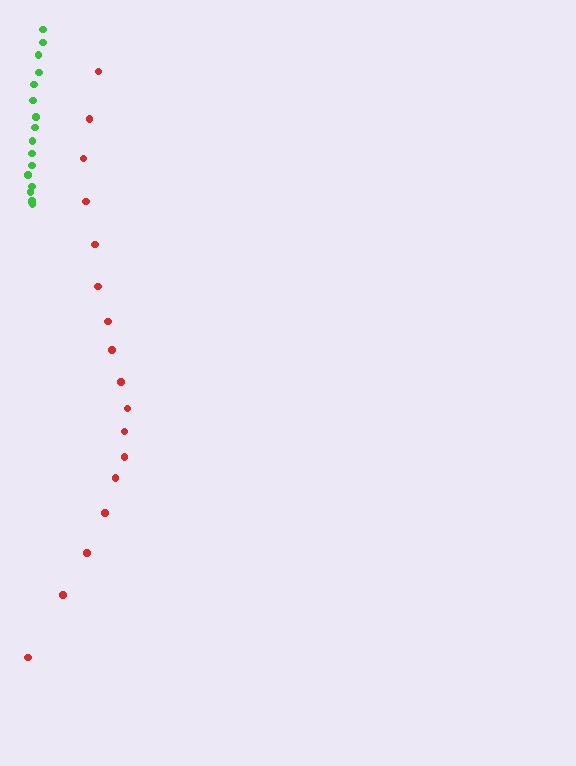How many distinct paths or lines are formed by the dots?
There are 2 distinct paths.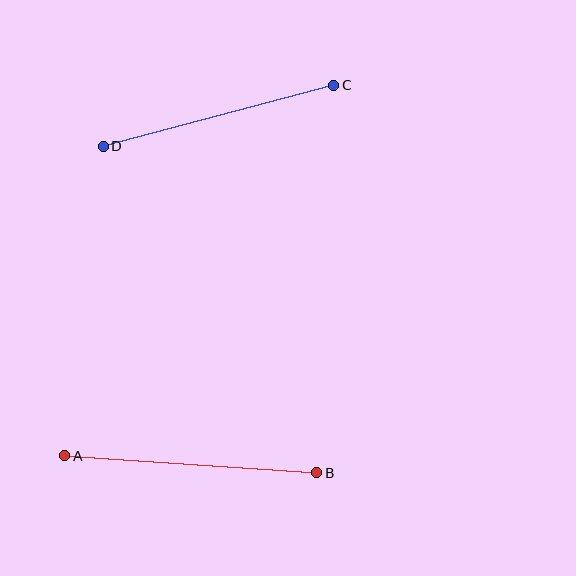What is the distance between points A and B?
The distance is approximately 253 pixels.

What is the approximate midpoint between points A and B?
The midpoint is at approximately (191, 464) pixels.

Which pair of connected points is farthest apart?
Points A and B are farthest apart.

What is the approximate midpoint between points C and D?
The midpoint is at approximately (219, 116) pixels.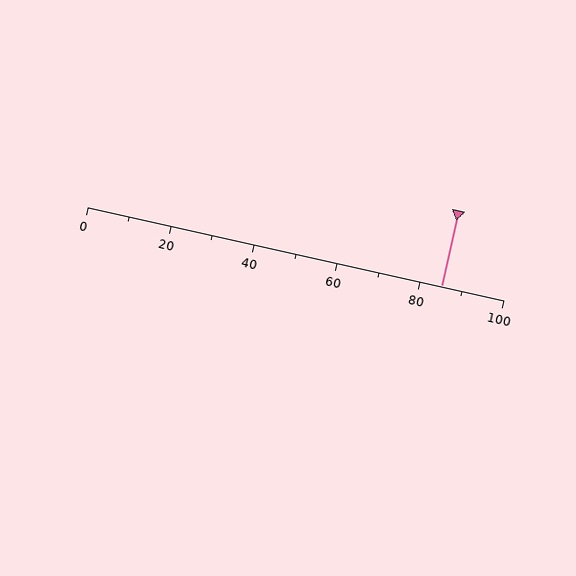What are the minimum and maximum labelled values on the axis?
The axis runs from 0 to 100.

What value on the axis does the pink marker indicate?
The marker indicates approximately 85.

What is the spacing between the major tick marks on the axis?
The major ticks are spaced 20 apart.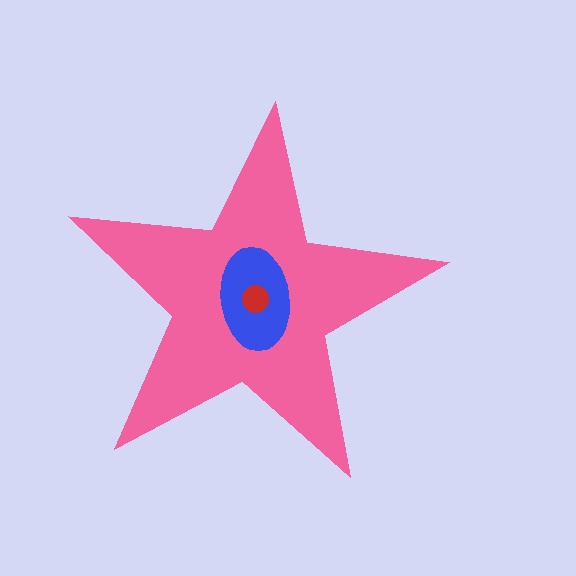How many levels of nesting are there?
3.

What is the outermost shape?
The pink star.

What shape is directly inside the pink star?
The blue ellipse.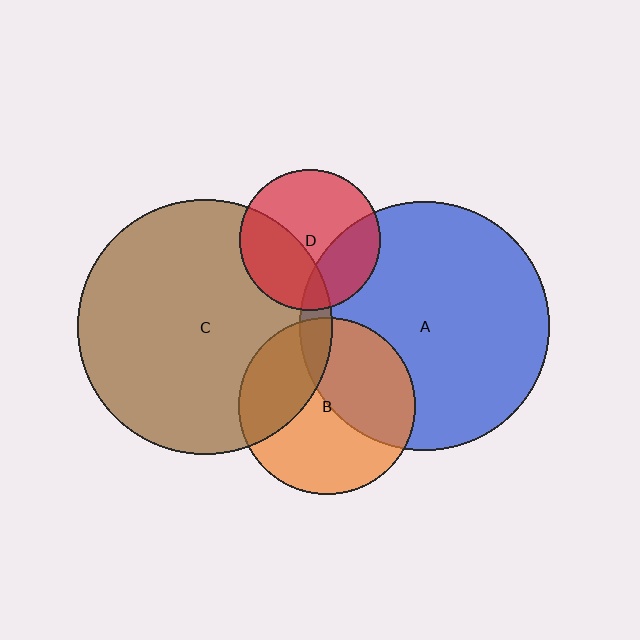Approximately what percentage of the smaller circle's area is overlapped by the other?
Approximately 35%.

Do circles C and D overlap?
Yes.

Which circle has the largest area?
Circle C (brown).